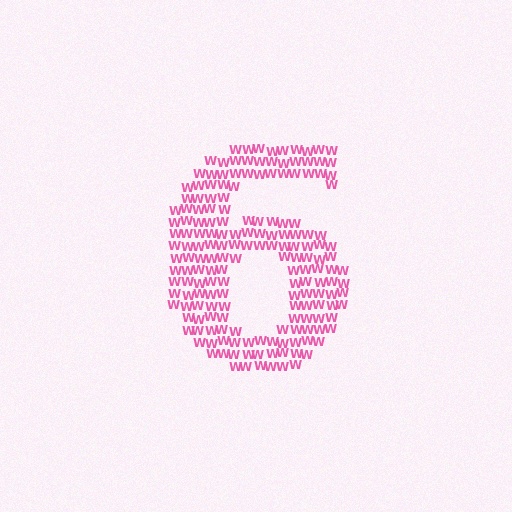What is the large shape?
The large shape is the digit 6.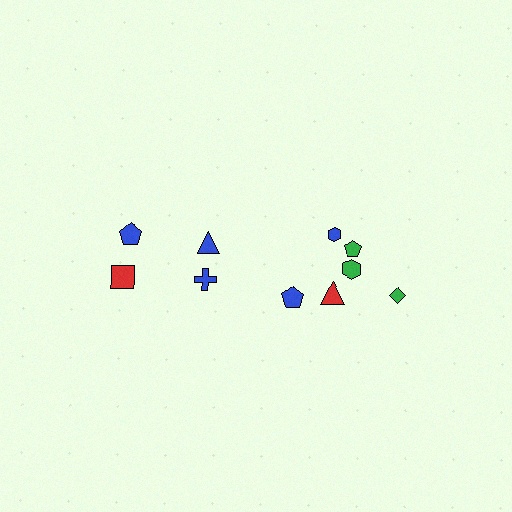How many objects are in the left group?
There are 4 objects.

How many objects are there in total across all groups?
There are 10 objects.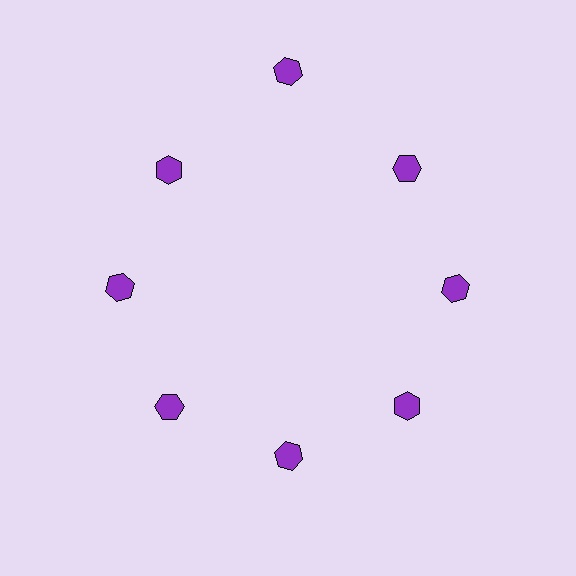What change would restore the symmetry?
The symmetry would be restored by moving it inward, back onto the ring so that all 8 hexagons sit at equal angles and equal distance from the center.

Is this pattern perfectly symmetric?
No. The 8 purple hexagons are arranged in a ring, but one element near the 12 o'clock position is pushed outward from the center, breaking the 8-fold rotational symmetry.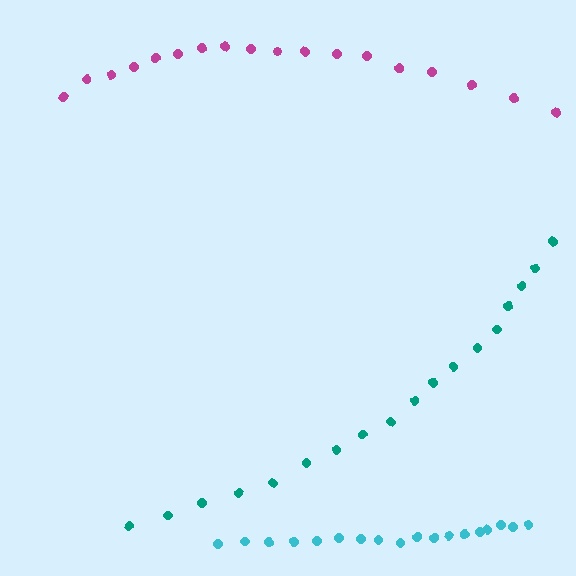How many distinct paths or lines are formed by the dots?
There are 3 distinct paths.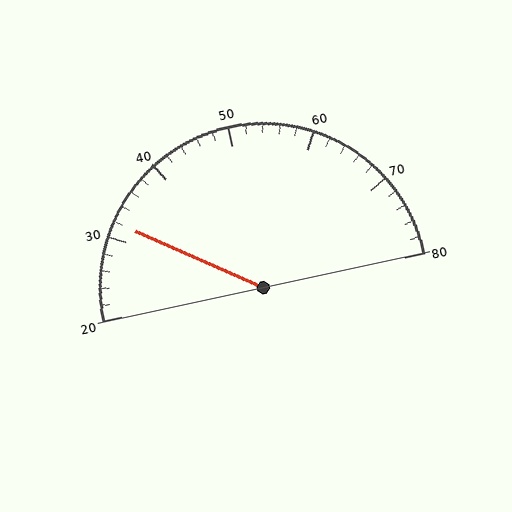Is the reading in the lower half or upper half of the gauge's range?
The reading is in the lower half of the range (20 to 80).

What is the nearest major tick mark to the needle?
The nearest major tick mark is 30.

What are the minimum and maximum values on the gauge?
The gauge ranges from 20 to 80.